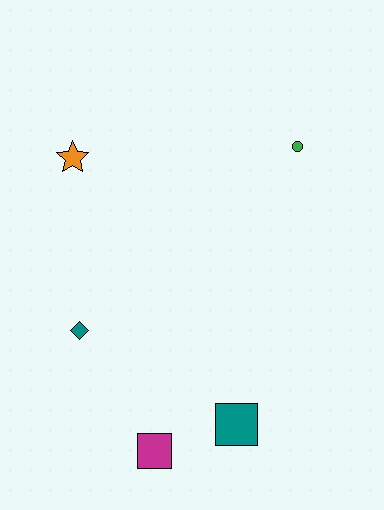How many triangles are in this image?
There are no triangles.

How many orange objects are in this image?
There is 1 orange object.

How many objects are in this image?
There are 5 objects.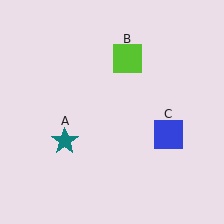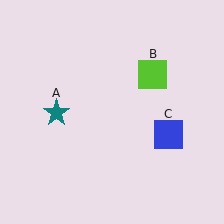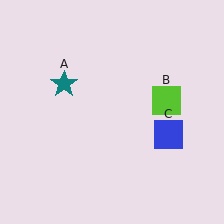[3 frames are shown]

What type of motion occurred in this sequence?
The teal star (object A), lime square (object B) rotated clockwise around the center of the scene.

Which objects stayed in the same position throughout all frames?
Blue square (object C) remained stationary.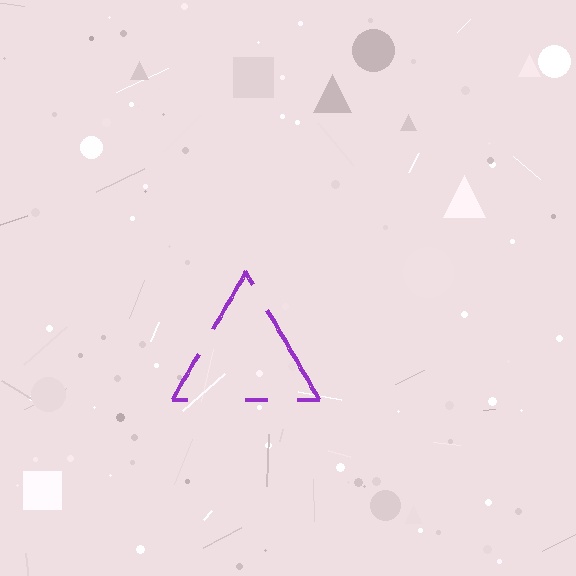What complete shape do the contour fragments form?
The contour fragments form a triangle.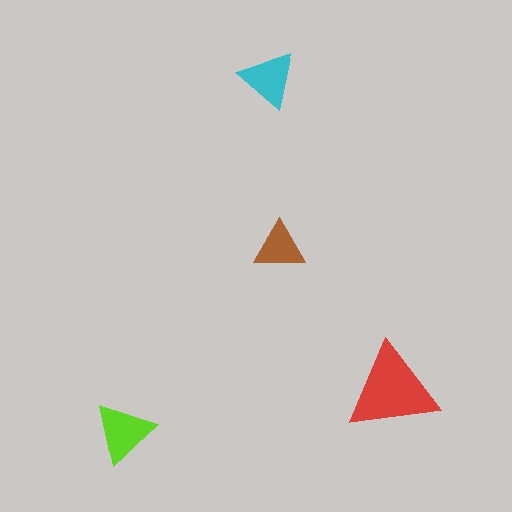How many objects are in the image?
There are 4 objects in the image.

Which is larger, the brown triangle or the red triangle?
The red one.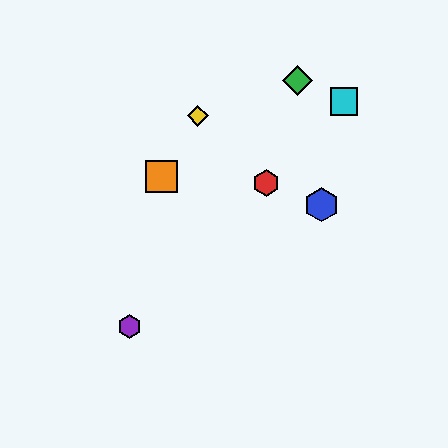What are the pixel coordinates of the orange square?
The orange square is at (162, 176).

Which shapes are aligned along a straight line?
The red hexagon, the purple hexagon, the cyan square are aligned along a straight line.